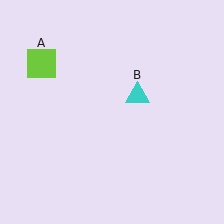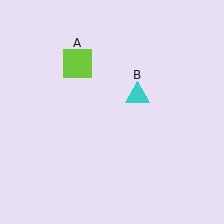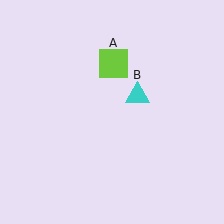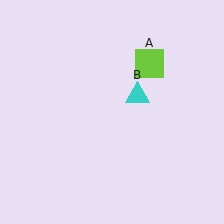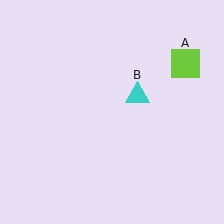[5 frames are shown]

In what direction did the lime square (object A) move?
The lime square (object A) moved right.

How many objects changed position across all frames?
1 object changed position: lime square (object A).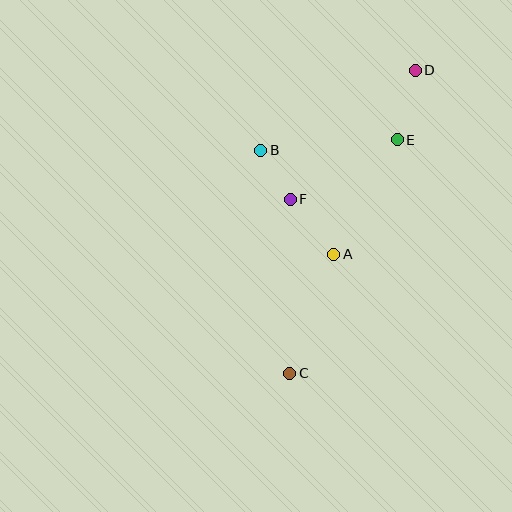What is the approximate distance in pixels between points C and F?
The distance between C and F is approximately 174 pixels.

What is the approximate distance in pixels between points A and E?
The distance between A and E is approximately 131 pixels.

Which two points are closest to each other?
Points B and F are closest to each other.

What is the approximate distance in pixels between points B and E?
The distance between B and E is approximately 137 pixels.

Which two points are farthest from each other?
Points C and D are farthest from each other.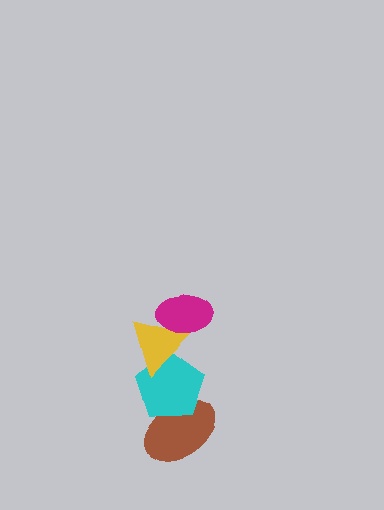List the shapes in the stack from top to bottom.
From top to bottom: the magenta ellipse, the yellow triangle, the cyan pentagon, the brown ellipse.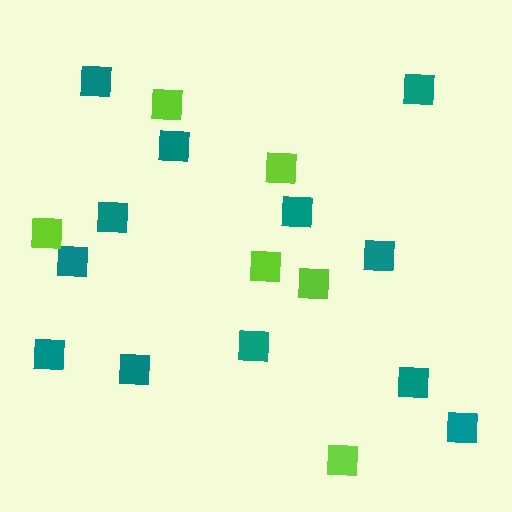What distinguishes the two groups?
There are 2 groups: one group of teal squares (12) and one group of lime squares (6).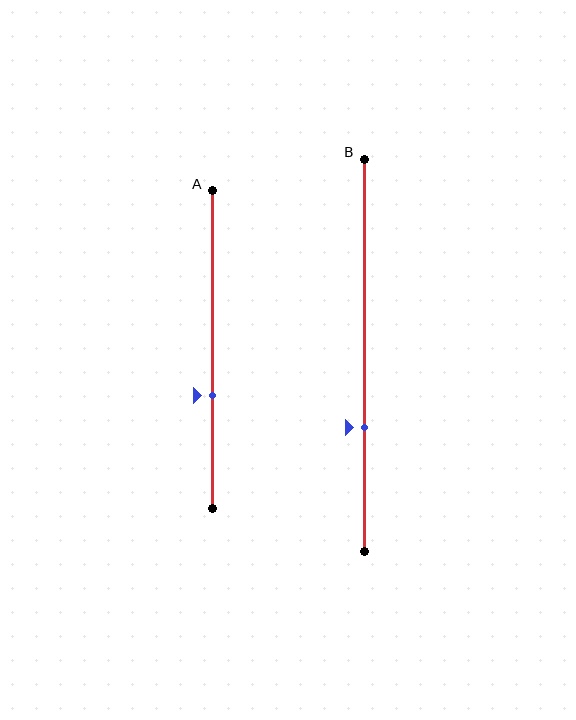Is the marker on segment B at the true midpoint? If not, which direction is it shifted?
No, the marker on segment B is shifted downward by about 18% of the segment length.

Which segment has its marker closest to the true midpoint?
Segment A has its marker closest to the true midpoint.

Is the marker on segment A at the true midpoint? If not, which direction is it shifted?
No, the marker on segment A is shifted downward by about 14% of the segment length.